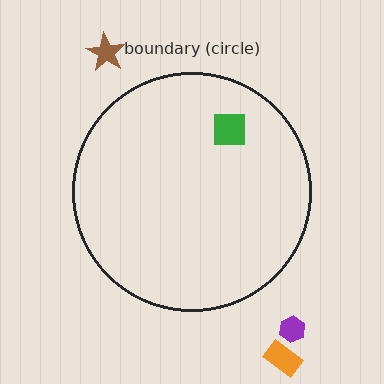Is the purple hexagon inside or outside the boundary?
Outside.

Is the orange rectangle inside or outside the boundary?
Outside.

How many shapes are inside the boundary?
1 inside, 3 outside.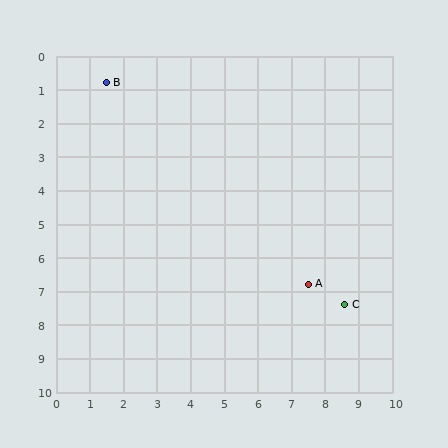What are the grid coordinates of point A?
Point A is at approximately (7.5, 6.8).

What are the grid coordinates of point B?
Point B is at approximately (1.5, 0.8).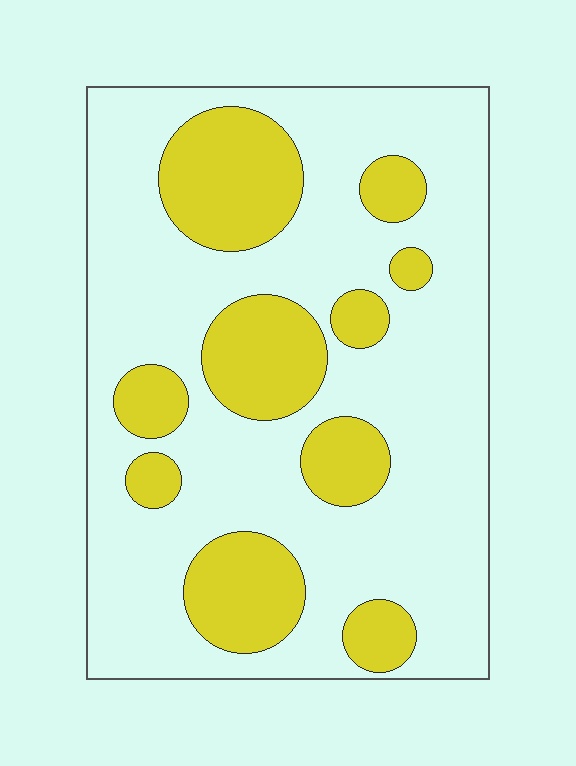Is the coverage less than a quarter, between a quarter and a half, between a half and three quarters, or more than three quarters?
Between a quarter and a half.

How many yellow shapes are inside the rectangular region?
10.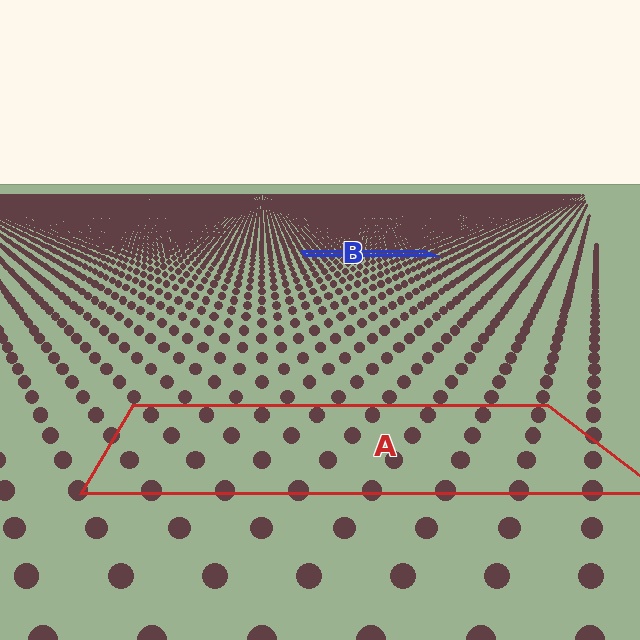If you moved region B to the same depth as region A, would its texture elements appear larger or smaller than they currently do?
They would appear larger. At a closer depth, the same texture elements are projected at a bigger on-screen size.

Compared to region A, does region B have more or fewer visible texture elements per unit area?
Region B has more texture elements per unit area — they are packed more densely because it is farther away.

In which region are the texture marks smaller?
The texture marks are smaller in region B, because it is farther away.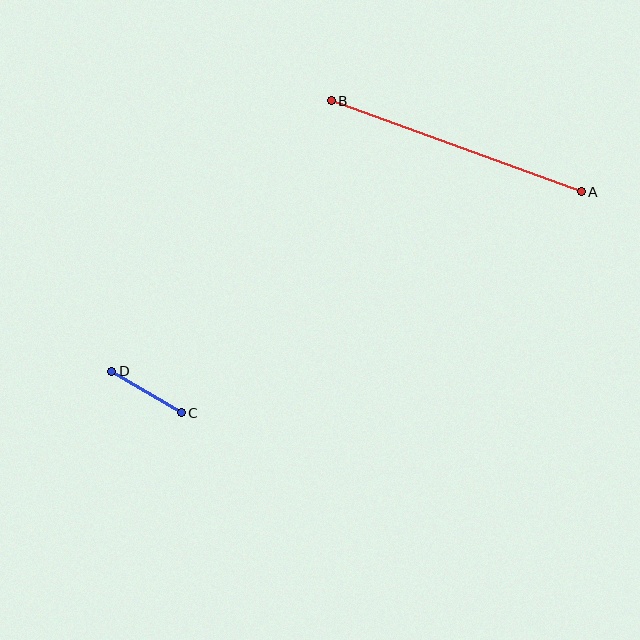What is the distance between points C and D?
The distance is approximately 81 pixels.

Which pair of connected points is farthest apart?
Points A and B are farthest apart.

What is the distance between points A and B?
The distance is approximately 266 pixels.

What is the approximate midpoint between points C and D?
The midpoint is at approximately (146, 392) pixels.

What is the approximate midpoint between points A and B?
The midpoint is at approximately (456, 146) pixels.